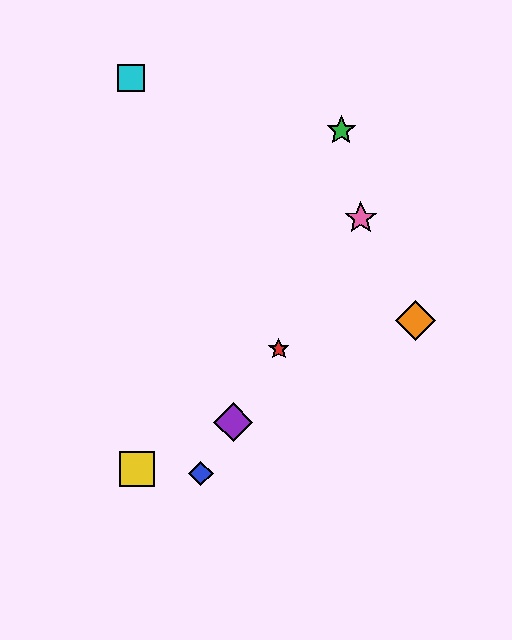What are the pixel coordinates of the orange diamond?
The orange diamond is at (415, 321).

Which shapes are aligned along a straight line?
The red star, the blue diamond, the purple diamond, the pink star are aligned along a straight line.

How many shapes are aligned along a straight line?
4 shapes (the red star, the blue diamond, the purple diamond, the pink star) are aligned along a straight line.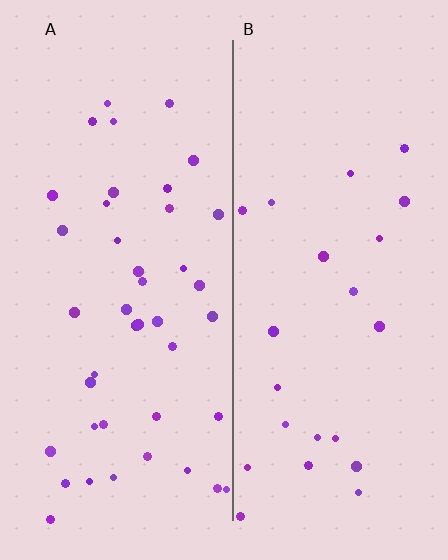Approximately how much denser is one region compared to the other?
Approximately 1.9× — region A over region B.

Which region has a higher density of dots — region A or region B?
A (the left).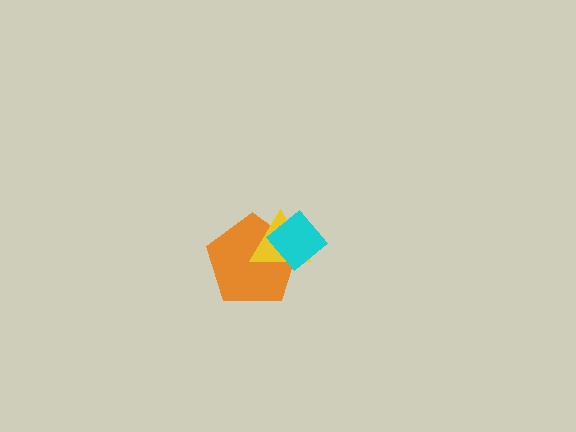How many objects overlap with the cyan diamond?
2 objects overlap with the cyan diamond.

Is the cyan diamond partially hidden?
No, no other shape covers it.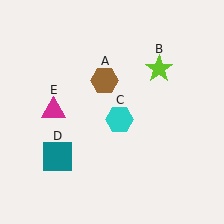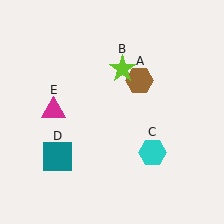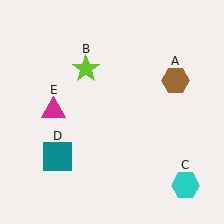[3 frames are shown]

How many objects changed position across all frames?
3 objects changed position: brown hexagon (object A), lime star (object B), cyan hexagon (object C).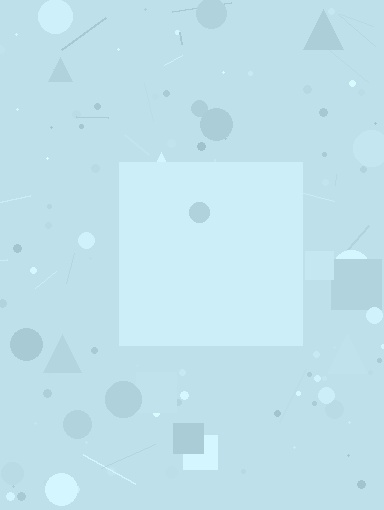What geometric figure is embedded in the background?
A square is embedded in the background.